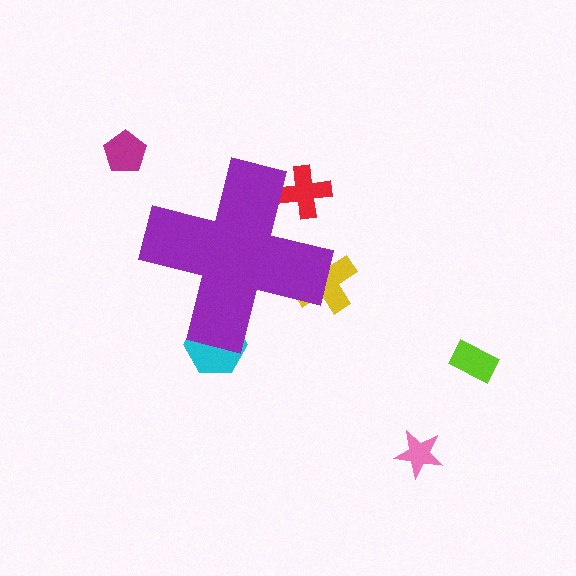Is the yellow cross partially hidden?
Yes, the yellow cross is partially hidden behind the purple cross.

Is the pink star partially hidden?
No, the pink star is fully visible.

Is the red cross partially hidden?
Yes, the red cross is partially hidden behind the purple cross.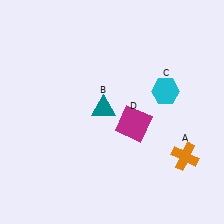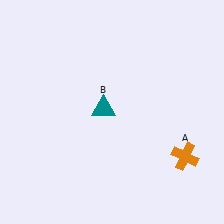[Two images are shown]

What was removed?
The cyan hexagon (C), the magenta square (D) were removed in Image 2.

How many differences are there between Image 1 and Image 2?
There are 2 differences between the two images.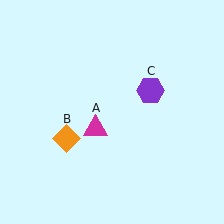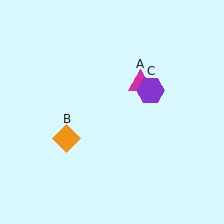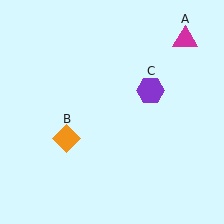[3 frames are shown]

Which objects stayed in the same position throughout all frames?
Orange diamond (object B) and purple hexagon (object C) remained stationary.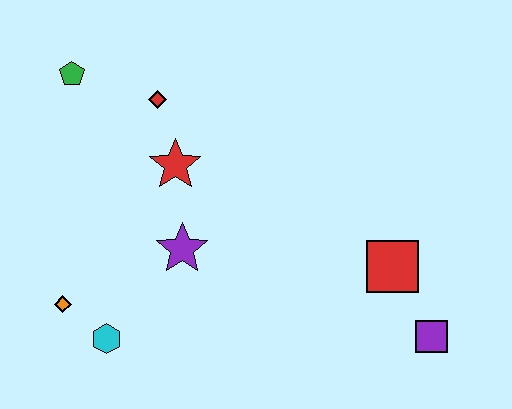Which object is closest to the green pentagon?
The red diamond is closest to the green pentagon.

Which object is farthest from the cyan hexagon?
The purple square is farthest from the cyan hexagon.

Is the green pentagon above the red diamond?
Yes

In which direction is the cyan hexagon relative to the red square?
The cyan hexagon is to the left of the red square.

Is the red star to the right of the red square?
No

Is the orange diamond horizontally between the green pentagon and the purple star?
No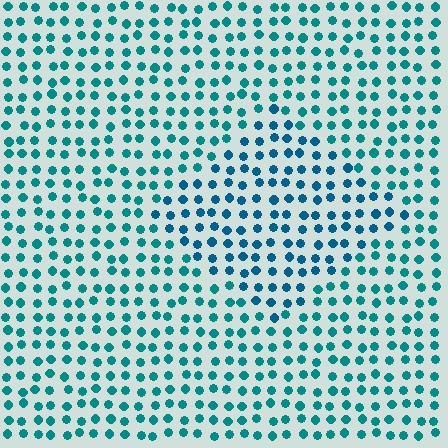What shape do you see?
I see a diamond.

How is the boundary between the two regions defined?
The boundary is defined purely by a slight shift in hue (about 22 degrees). Spacing, size, and orientation are identical on both sides.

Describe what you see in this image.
The image is filled with small teal elements in a uniform arrangement. A diamond-shaped region is visible where the elements are tinted to a slightly different hue, forming a subtle color boundary.